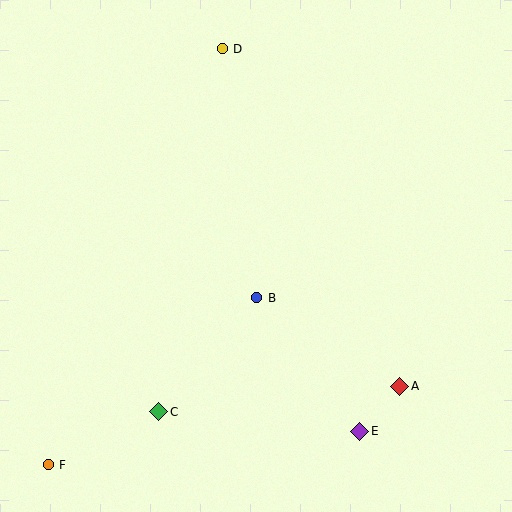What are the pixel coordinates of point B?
Point B is at (257, 298).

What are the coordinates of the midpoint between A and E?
The midpoint between A and E is at (380, 409).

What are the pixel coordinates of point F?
Point F is at (48, 465).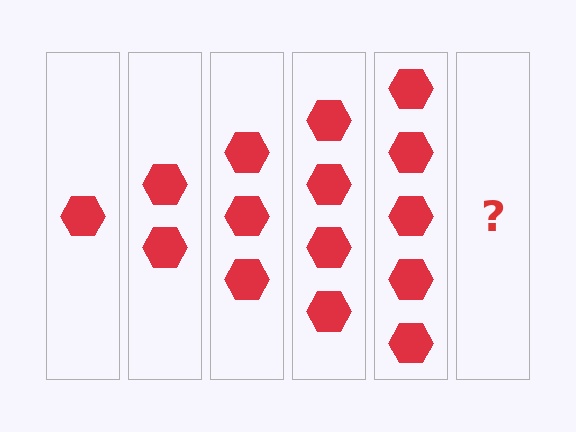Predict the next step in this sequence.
The next step is 6 hexagons.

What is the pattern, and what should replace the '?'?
The pattern is that each step adds one more hexagon. The '?' should be 6 hexagons.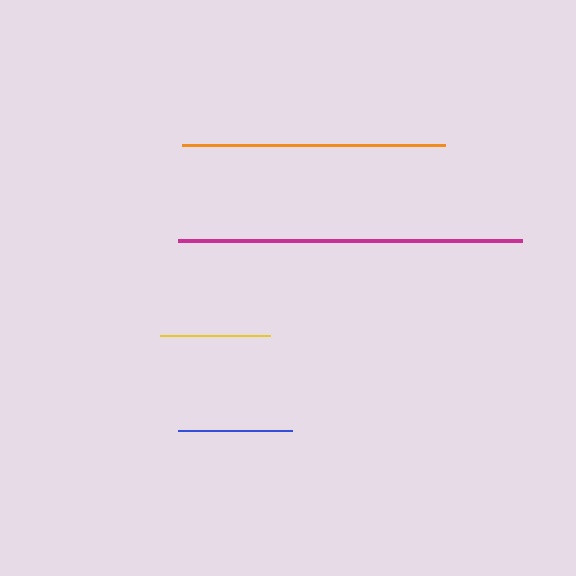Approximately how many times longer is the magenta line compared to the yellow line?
The magenta line is approximately 3.1 times the length of the yellow line.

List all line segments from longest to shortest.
From longest to shortest: magenta, orange, blue, yellow.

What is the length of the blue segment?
The blue segment is approximately 114 pixels long.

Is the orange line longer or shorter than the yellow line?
The orange line is longer than the yellow line.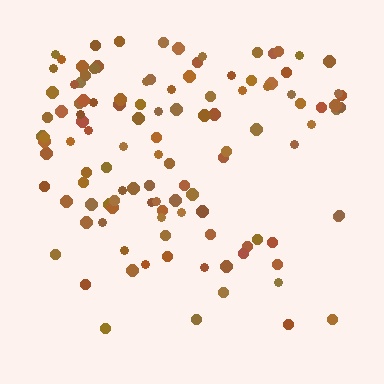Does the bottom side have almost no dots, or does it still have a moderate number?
Still a moderate number, just noticeably fewer than the top.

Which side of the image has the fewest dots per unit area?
The bottom.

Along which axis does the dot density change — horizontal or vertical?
Vertical.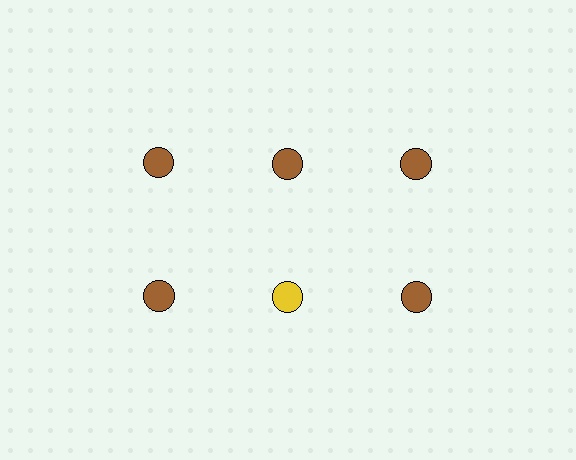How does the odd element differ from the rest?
It has a different color: yellow instead of brown.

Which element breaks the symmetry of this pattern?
The yellow circle in the second row, second from left column breaks the symmetry. All other shapes are brown circles.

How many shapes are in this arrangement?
There are 6 shapes arranged in a grid pattern.